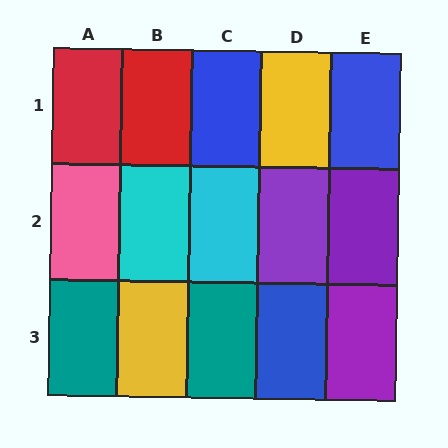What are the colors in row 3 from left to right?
Teal, yellow, teal, blue, purple.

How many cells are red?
2 cells are red.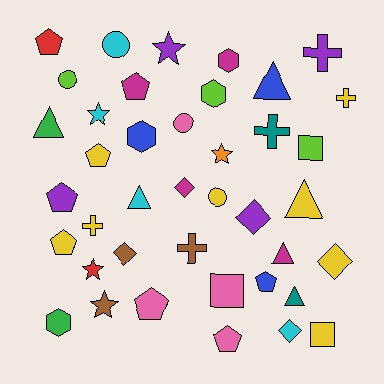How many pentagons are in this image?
There are 8 pentagons.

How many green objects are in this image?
There are 2 green objects.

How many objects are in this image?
There are 40 objects.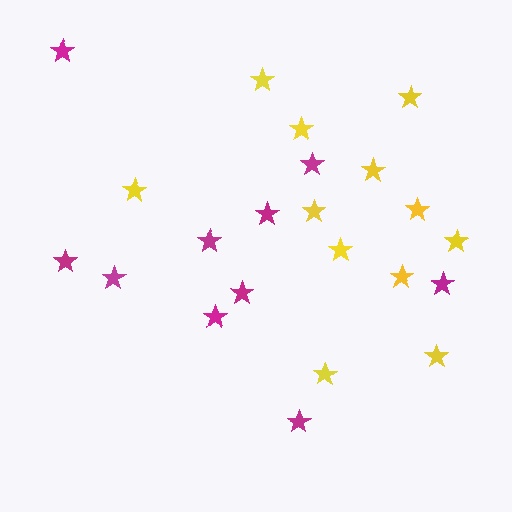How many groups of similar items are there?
There are 2 groups: one group of magenta stars (10) and one group of yellow stars (12).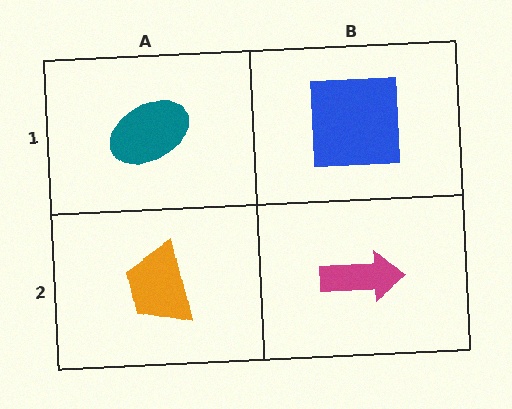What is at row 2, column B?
A magenta arrow.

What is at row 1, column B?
A blue square.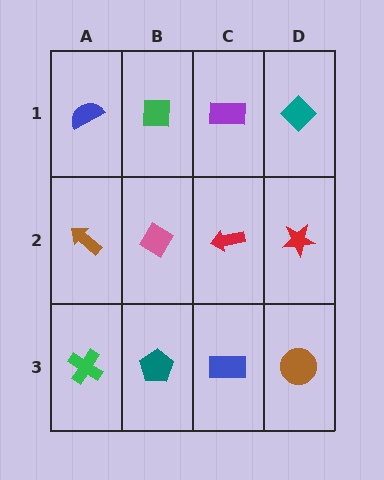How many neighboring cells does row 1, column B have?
3.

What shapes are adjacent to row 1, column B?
A pink diamond (row 2, column B), a blue semicircle (row 1, column A), a purple rectangle (row 1, column C).